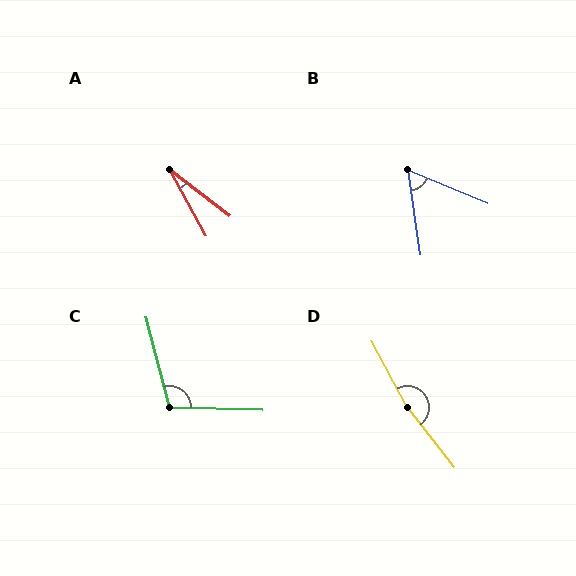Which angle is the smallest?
A, at approximately 24 degrees.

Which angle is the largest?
D, at approximately 170 degrees.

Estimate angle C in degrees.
Approximately 106 degrees.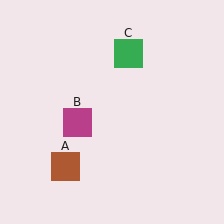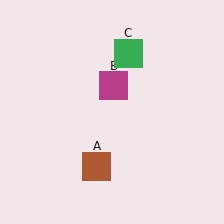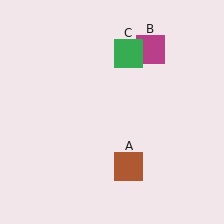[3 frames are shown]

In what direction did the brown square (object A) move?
The brown square (object A) moved right.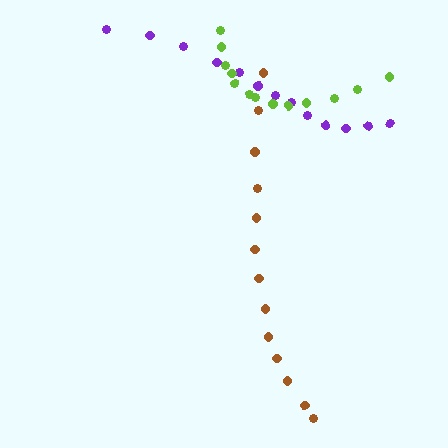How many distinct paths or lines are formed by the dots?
There are 3 distinct paths.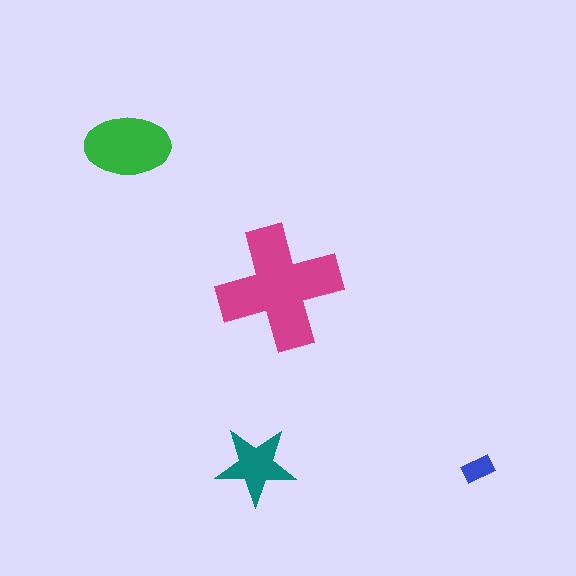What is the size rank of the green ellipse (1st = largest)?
2nd.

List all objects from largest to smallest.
The magenta cross, the green ellipse, the teal star, the blue rectangle.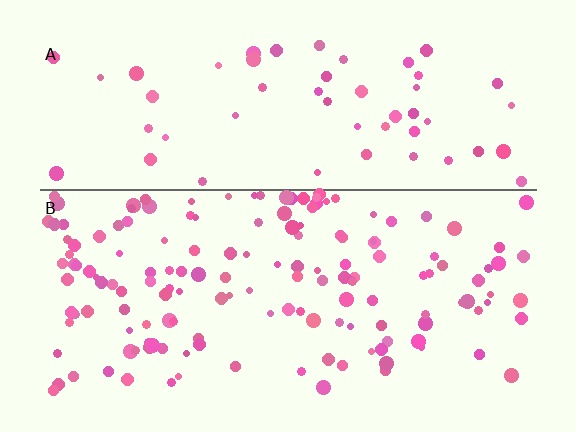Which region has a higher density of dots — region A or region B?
B (the bottom).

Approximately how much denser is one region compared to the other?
Approximately 2.7× — region B over region A.